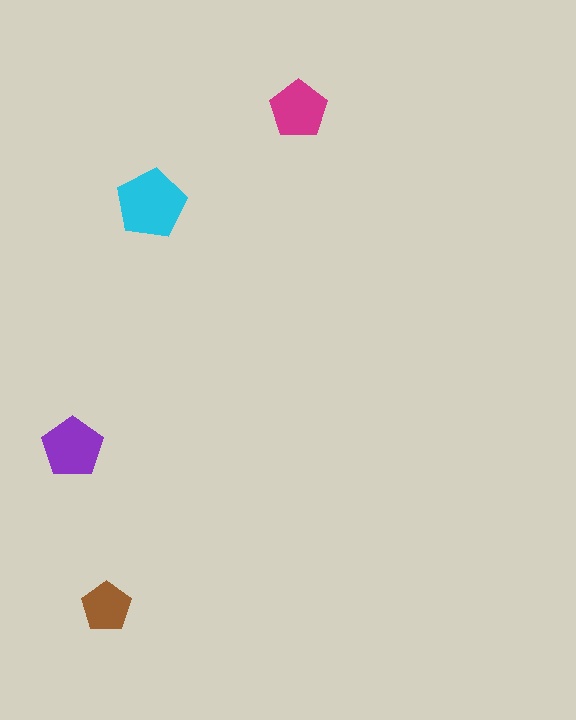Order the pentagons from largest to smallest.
the cyan one, the purple one, the magenta one, the brown one.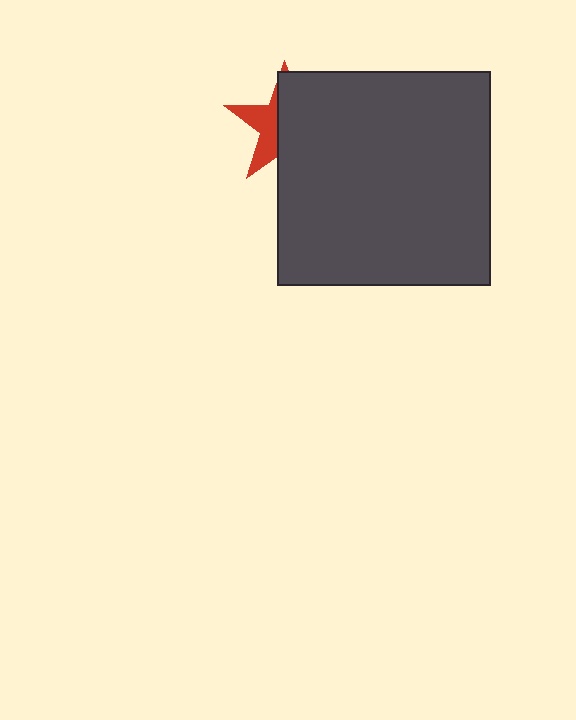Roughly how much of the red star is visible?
A small part of it is visible (roughly 39%).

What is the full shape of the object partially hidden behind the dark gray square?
The partially hidden object is a red star.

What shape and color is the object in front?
The object in front is a dark gray square.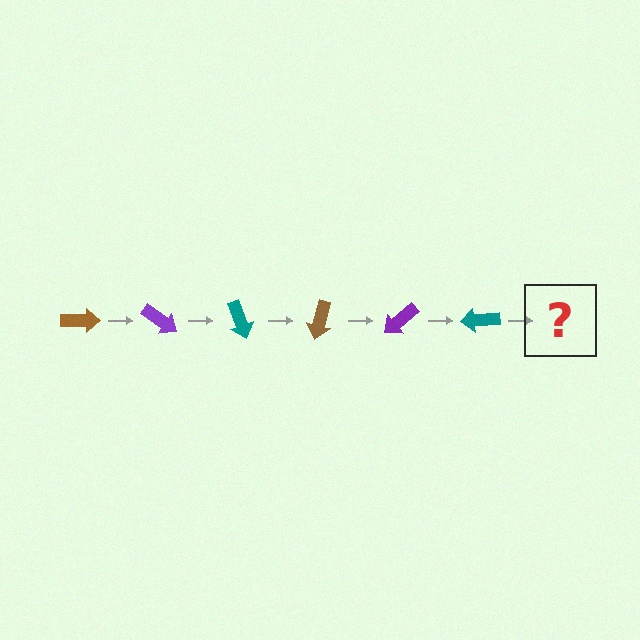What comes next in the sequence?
The next element should be a brown arrow, rotated 210 degrees from the start.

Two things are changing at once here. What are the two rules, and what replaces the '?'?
The two rules are that it rotates 35 degrees each step and the color cycles through brown, purple, and teal. The '?' should be a brown arrow, rotated 210 degrees from the start.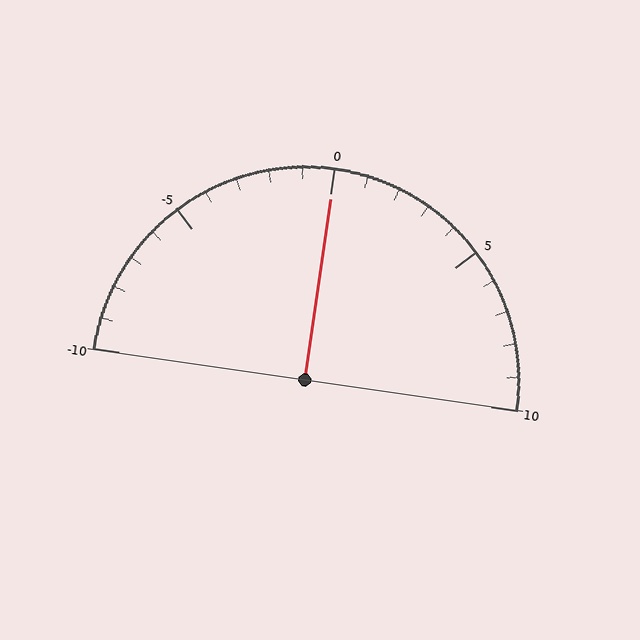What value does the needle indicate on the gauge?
The needle indicates approximately 0.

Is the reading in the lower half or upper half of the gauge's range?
The reading is in the upper half of the range (-10 to 10).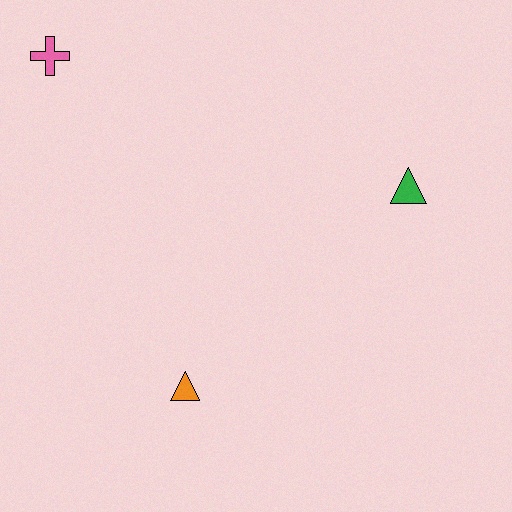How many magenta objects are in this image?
There are no magenta objects.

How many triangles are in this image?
There are 2 triangles.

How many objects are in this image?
There are 3 objects.